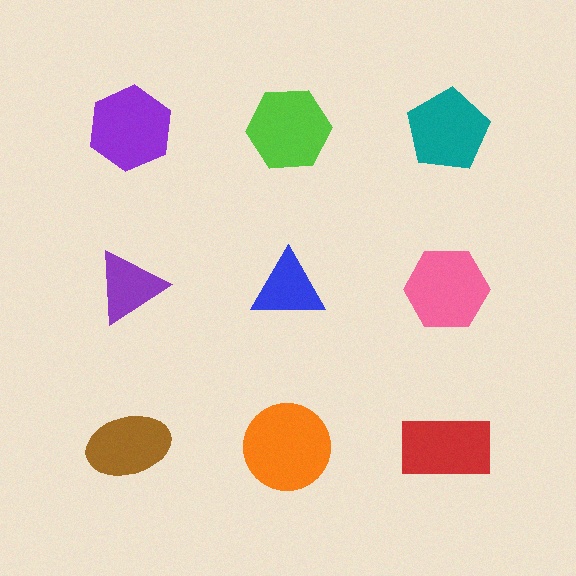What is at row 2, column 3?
A pink hexagon.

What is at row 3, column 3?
A red rectangle.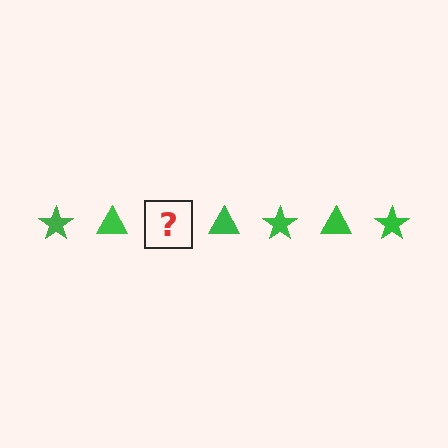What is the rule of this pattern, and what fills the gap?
The rule is that the pattern cycles through star, triangle shapes in green. The gap should be filled with a green star.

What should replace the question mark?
The question mark should be replaced with a green star.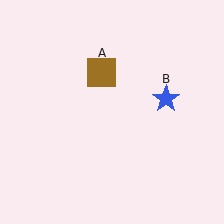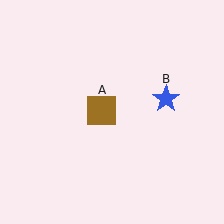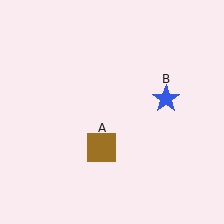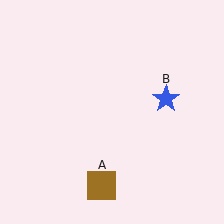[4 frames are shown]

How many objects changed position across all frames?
1 object changed position: brown square (object A).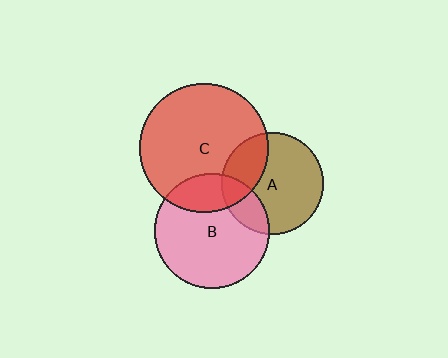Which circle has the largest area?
Circle C (red).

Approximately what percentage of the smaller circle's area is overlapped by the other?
Approximately 20%.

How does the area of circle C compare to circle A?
Approximately 1.6 times.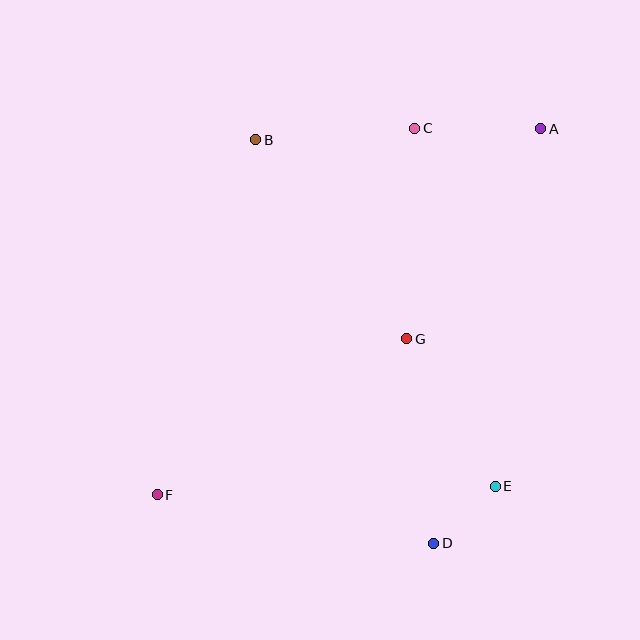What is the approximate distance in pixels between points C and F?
The distance between C and F is approximately 448 pixels.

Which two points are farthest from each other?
Points A and F are farthest from each other.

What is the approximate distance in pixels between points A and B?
The distance between A and B is approximately 285 pixels.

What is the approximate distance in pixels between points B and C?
The distance between B and C is approximately 160 pixels.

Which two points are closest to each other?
Points D and E are closest to each other.